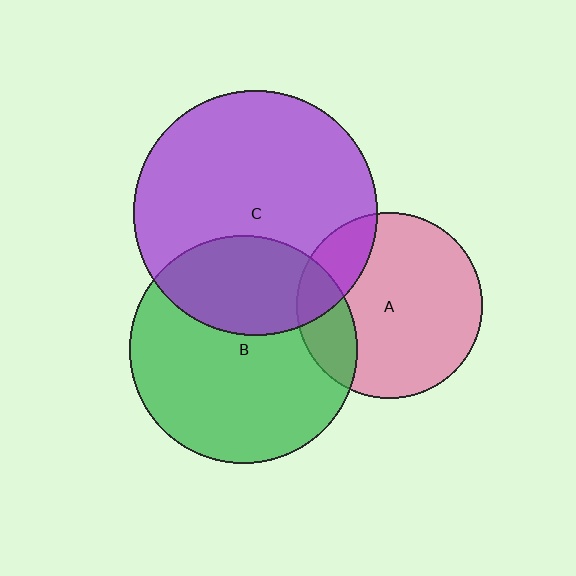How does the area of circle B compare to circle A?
Approximately 1.5 times.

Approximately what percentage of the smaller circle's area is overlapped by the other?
Approximately 20%.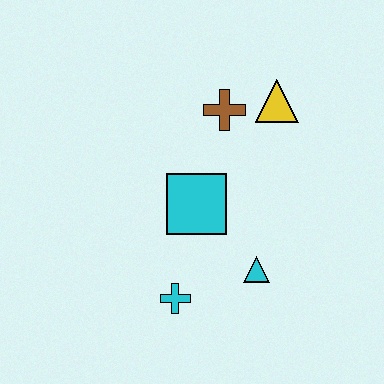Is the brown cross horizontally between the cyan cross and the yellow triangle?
Yes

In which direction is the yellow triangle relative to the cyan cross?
The yellow triangle is above the cyan cross.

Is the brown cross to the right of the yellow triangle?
No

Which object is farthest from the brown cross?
The cyan cross is farthest from the brown cross.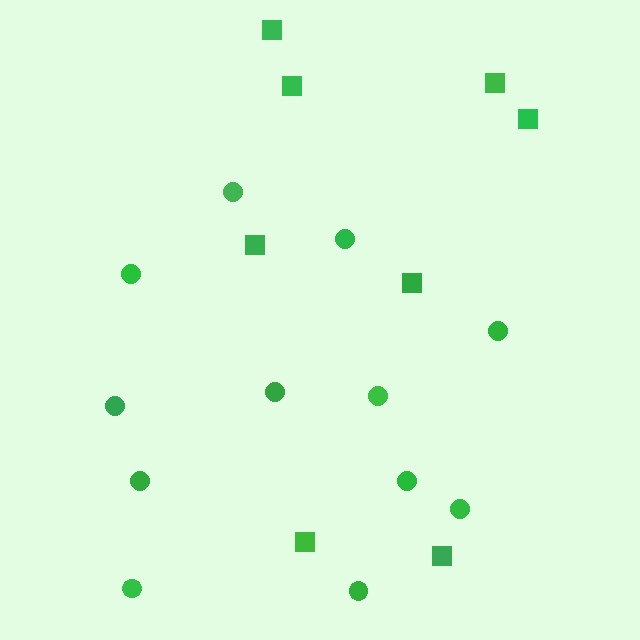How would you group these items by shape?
There are 2 groups: one group of squares (8) and one group of circles (12).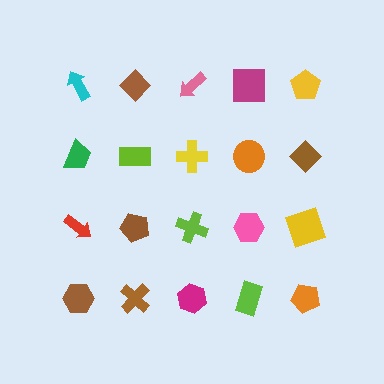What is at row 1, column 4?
A magenta square.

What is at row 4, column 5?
An orange pentagon.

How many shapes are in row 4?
5 shapes.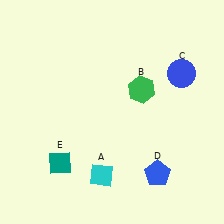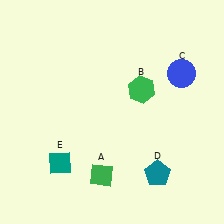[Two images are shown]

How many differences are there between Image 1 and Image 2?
There are 2 differences between the two images.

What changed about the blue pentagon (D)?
In Image 1, D is blue. In Image 2, it changed to teal.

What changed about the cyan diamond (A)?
In Image 1, A is cyan. In Image 2, it changed to green.